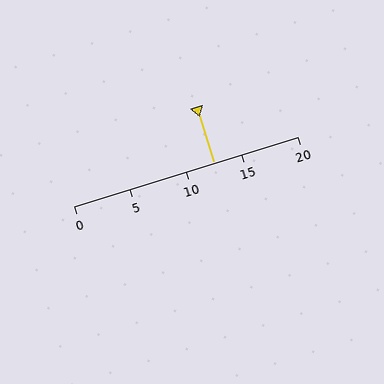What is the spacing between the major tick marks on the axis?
The major ticks are spaced 5 apart.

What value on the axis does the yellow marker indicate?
The marker indicates approximately 12.5.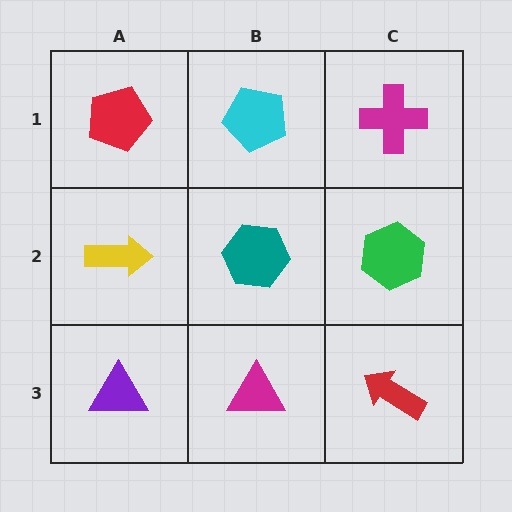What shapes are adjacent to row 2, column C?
A magenta cross (row 1, column C), a red arrow (row 3, column C), a teal hexagon (row 2, column B).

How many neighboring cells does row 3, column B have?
3.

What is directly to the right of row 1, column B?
A magenta cross.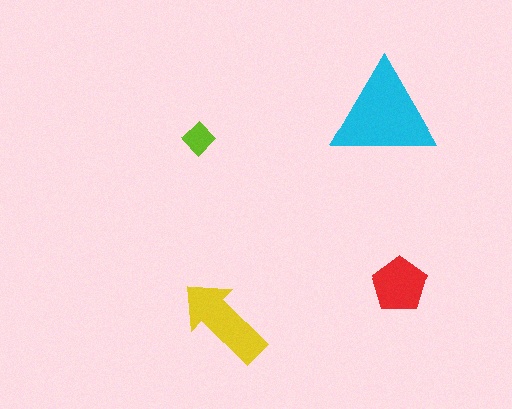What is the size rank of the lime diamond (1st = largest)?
4th.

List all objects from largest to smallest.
The cyan triangle, the yellow arrow, the red pentagon, the lime diamond.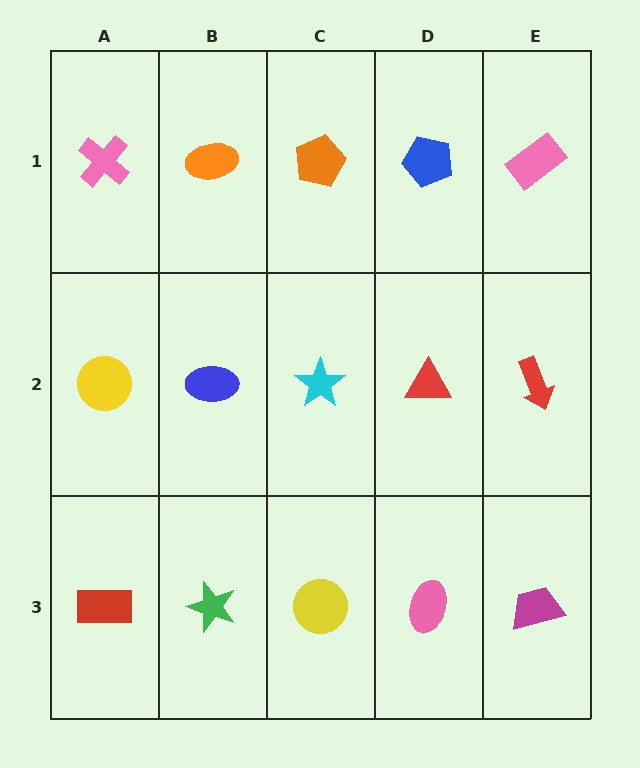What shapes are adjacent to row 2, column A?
A pink cross (row 1, column A), a red rectangle (row 3, column A), a blue ellipse (row 2, column B).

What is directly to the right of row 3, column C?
A pink ellipse.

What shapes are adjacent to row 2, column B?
An orange ellipse (row 1, column B), a green star (row 3, column B), a yellow circle (row 2, column A), a cyan star (row 2, column C).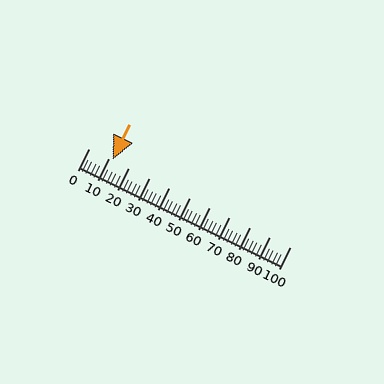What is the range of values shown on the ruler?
The ruler shows values from 0 to 100.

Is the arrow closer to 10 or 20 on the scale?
The arrow is closer to 10.